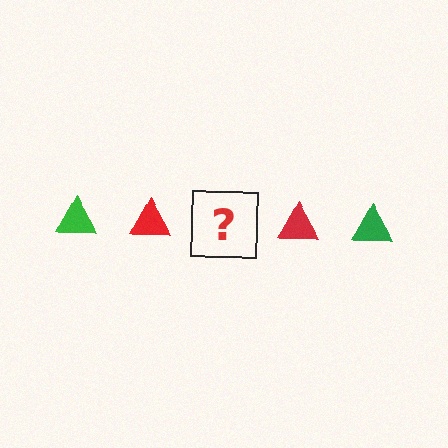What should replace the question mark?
The question mark should be replaced with a green triangle.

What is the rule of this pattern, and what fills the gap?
The rule is that the pattern cycles through green, red triangles. The gap should be filled with a green triangle.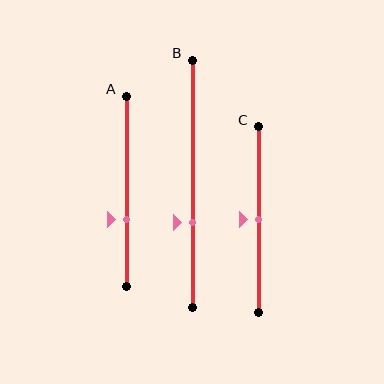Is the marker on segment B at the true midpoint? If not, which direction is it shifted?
No, the marker on segment B is shifted downward by about 16% of the segment length.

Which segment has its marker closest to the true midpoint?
Segment C has its marker closest to the true midpoint.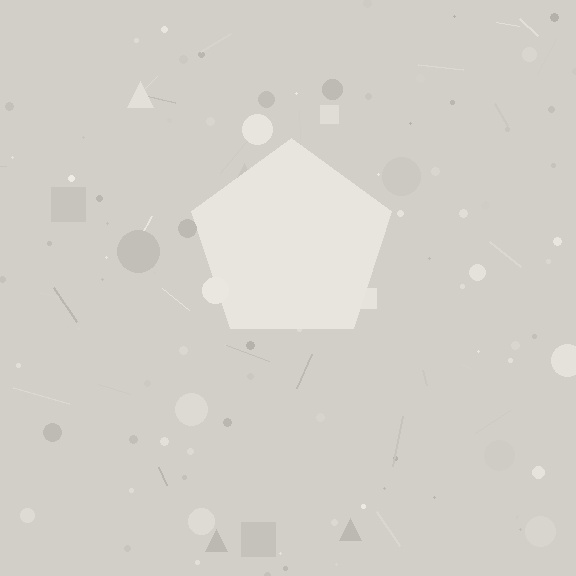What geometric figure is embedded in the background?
A pentagon is embedded in the background.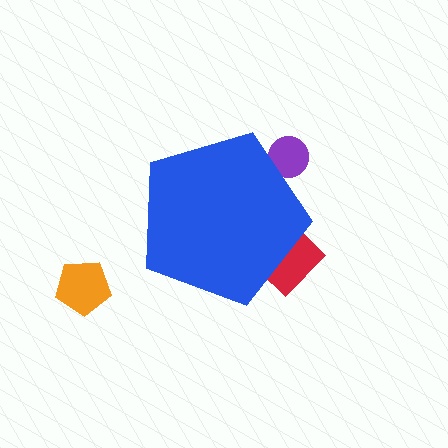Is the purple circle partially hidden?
Yes, the purple circle is partially hidden behind the blue pentagon.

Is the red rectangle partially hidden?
Yes, the red rectangle is partially hidden behind the blue pentagon.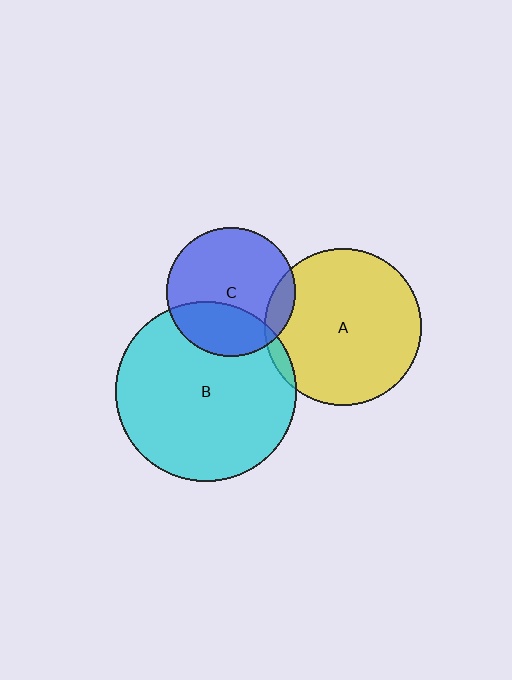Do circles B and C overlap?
Yes.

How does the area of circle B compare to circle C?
Approximately 1.9 times.